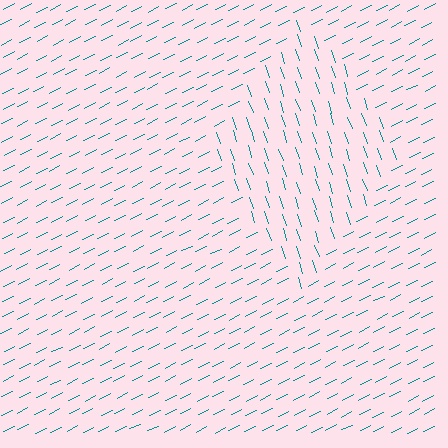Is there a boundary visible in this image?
Yes, there is a texture boundary formed by a change in line orientation.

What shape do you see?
I see a diamond.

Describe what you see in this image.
The image is filled with small teal line segments. A diamond region in the image has lines oriented differently from the surrounding lines, creating a visible texture boundary.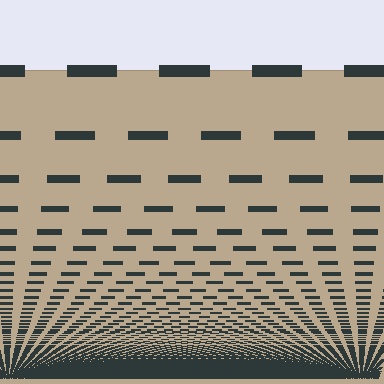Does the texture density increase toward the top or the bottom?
Density increases toward the bottom.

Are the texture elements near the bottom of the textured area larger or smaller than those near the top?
Smaller. The gradient is inverted — elements near the bottom are smaller and denser.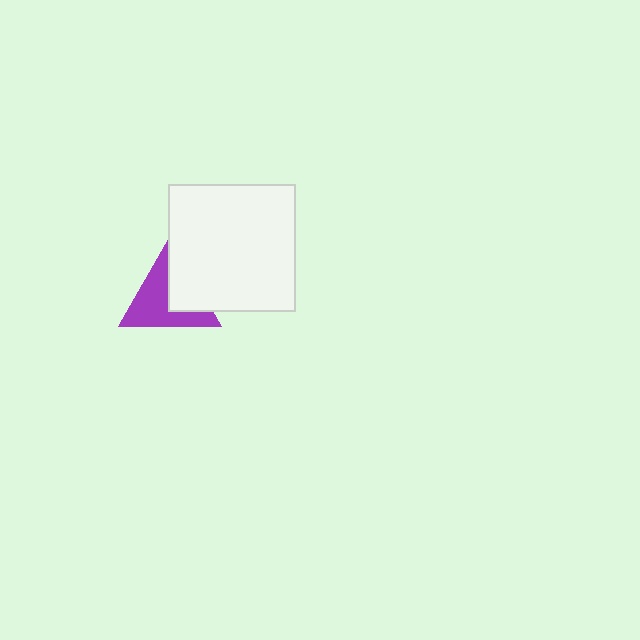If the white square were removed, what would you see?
You would see the complete purple triangle.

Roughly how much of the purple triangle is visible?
About half of it is visible (roughly 63%).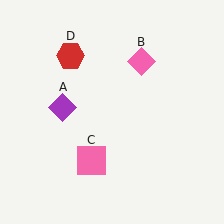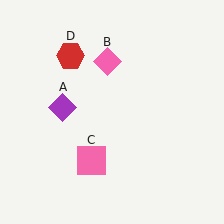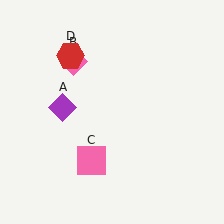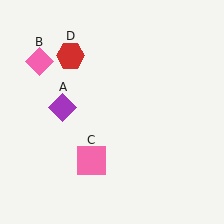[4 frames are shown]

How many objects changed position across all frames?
1 object changed position: pink diamond (object B).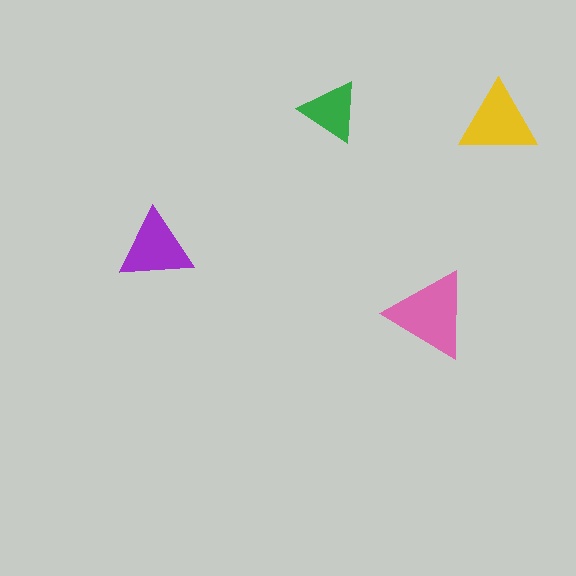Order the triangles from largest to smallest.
the pink one, the yellow one, the purple one, the green one.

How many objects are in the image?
There are 4 objects in the image.